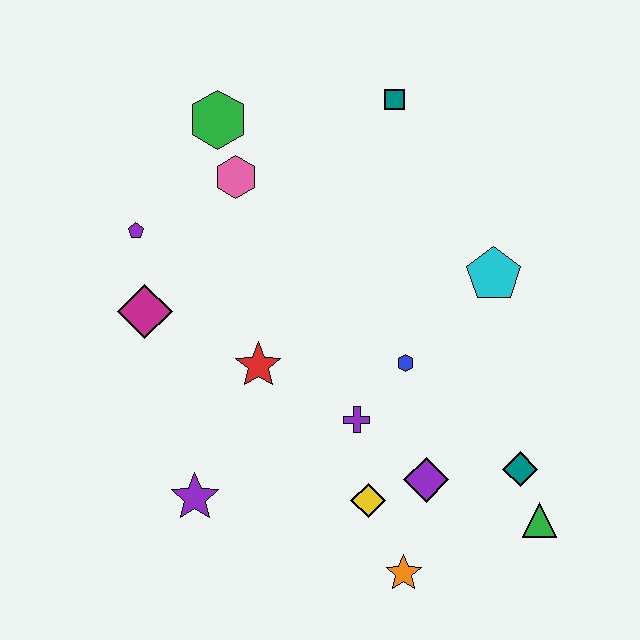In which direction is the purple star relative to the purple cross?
The purple star is to the left of the purple cross.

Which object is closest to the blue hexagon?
The purple cross is closest to the blue hexagon.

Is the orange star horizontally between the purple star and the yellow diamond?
No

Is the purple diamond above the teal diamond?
No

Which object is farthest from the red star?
The green triangle is farthest from the red star.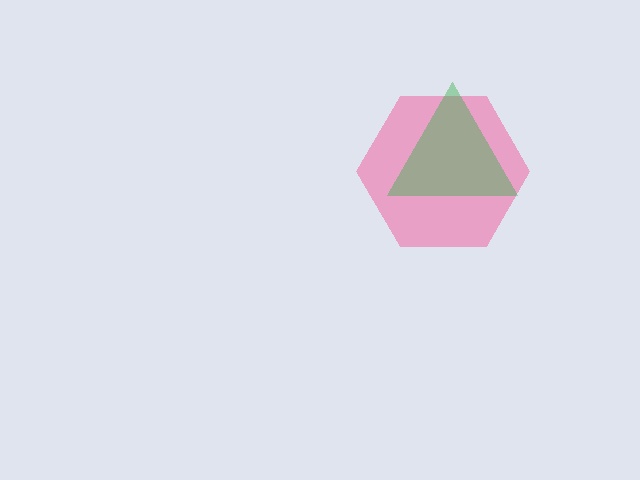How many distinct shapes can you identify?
There are 2 distinct shapes: a pink hexagon, a green triangle.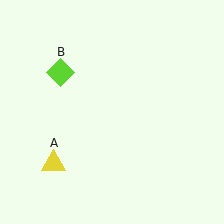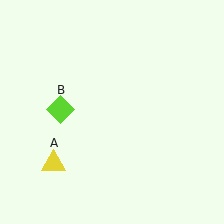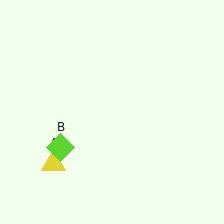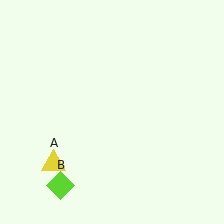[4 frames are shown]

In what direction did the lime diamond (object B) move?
The lime diamond (object B) moved down.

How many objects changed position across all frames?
1 object changed position: lime diamond (object B).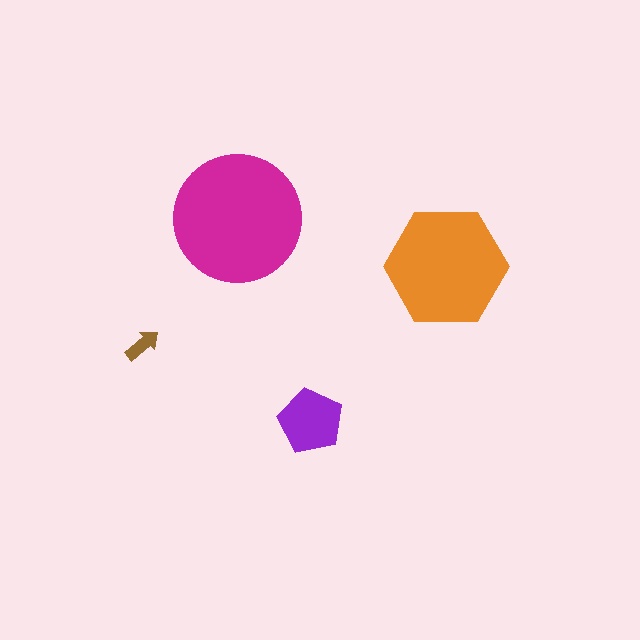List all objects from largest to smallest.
The magenta circle, the orange hexagon, the purple pentagon, the brown arrow.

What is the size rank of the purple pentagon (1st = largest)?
3rd.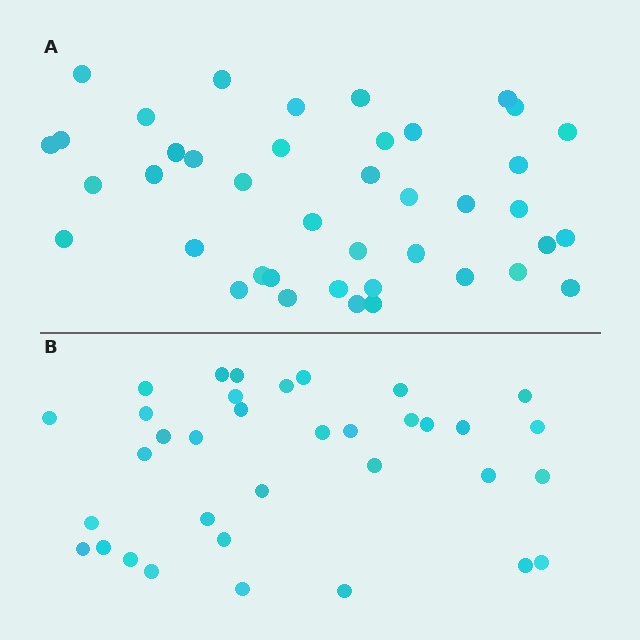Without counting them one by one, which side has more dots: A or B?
Region A (the top region) has more dots.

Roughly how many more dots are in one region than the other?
Region A has about 6 more dots than region B.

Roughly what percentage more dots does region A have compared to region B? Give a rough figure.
About 15% more.